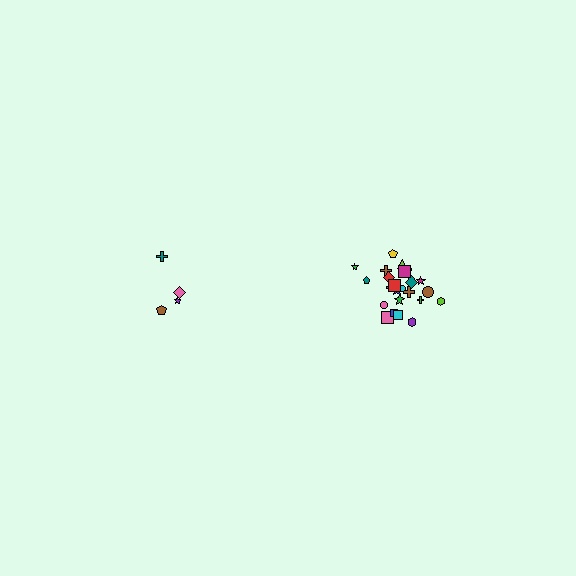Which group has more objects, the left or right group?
The right group.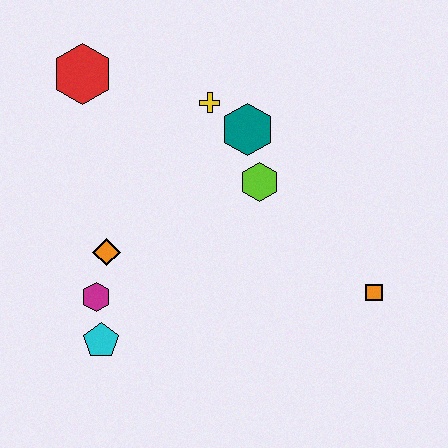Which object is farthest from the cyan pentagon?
The orange square is farthest from the cyan pentagon.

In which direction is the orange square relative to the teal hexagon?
The orange square is below the teal hexagon.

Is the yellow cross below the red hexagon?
Yes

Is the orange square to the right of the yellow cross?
Yes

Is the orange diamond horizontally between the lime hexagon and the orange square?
No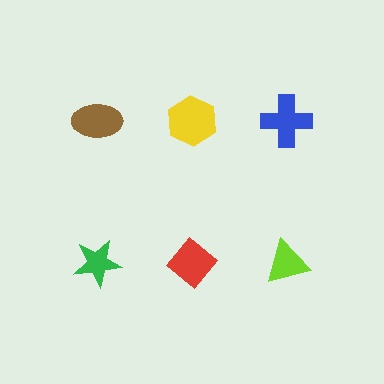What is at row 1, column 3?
A blue cross.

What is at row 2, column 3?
A lime triangle.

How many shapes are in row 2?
3 shapes.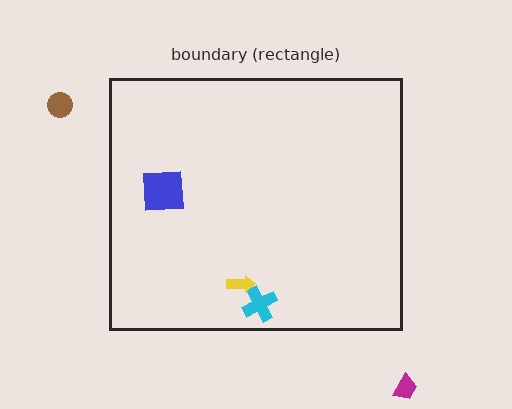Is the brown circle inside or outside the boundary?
Outside.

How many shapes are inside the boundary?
3 inside, 2 outside.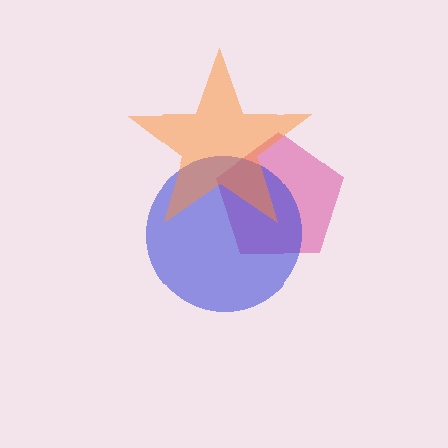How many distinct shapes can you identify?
There are 3 distinct shapes: a pink pentagon, a blue circle, an orange star.